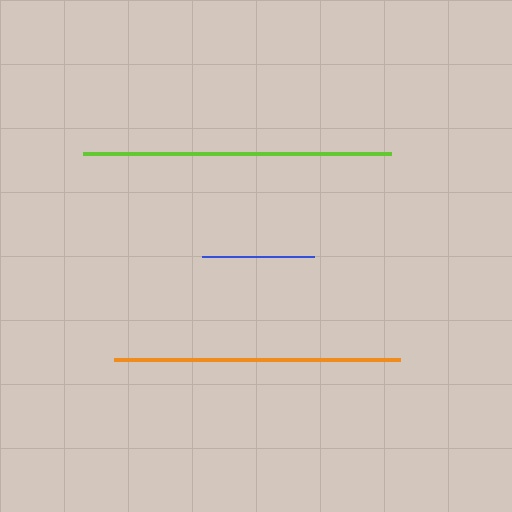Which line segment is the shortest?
The blue line is the shortest at approximately 112 pixels.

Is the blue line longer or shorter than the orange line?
The orange line is longer than the blue line.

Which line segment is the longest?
The lime line is the longest at approximately 309 pixels.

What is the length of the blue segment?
The blue segment is approximately 112 pixels long.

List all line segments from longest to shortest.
From longest to shortest: lime, orange, blue.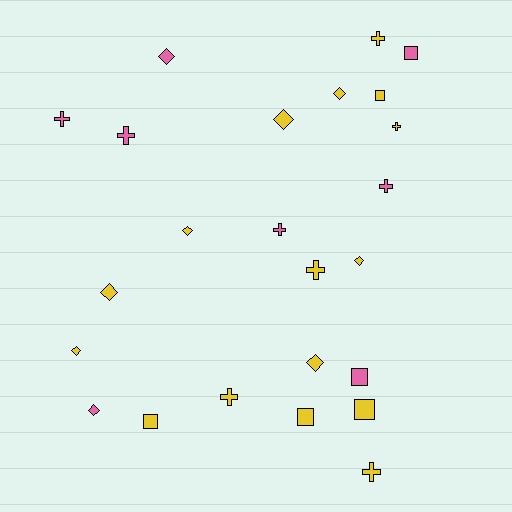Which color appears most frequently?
Yellow, with 16 objects.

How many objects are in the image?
There are 24 objects.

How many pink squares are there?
There are 2 pink squares.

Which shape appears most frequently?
Diamond, with 9 objects.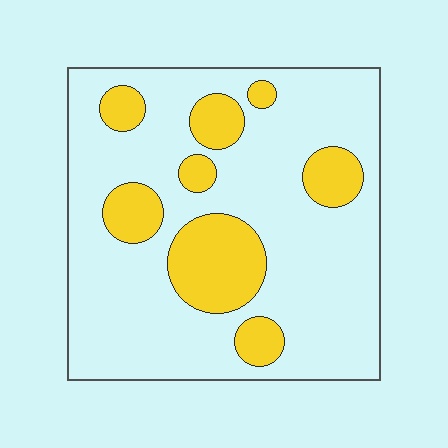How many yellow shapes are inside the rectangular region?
8.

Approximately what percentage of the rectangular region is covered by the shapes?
Approximately 20%.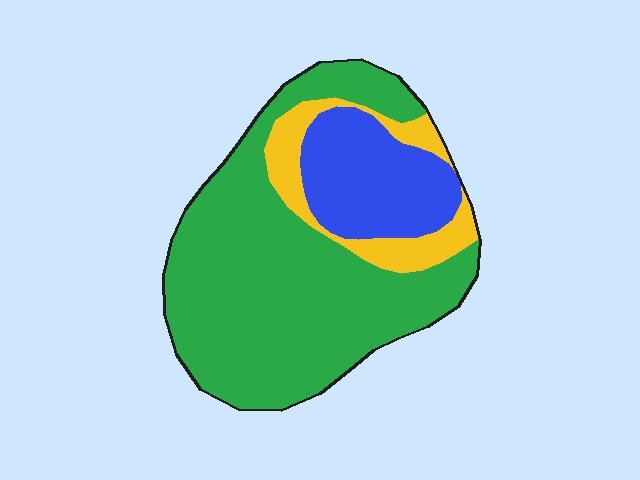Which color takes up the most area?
Green, at roughly 65%.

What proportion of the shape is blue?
Blue takes up about one fifth (1/5) of the shape.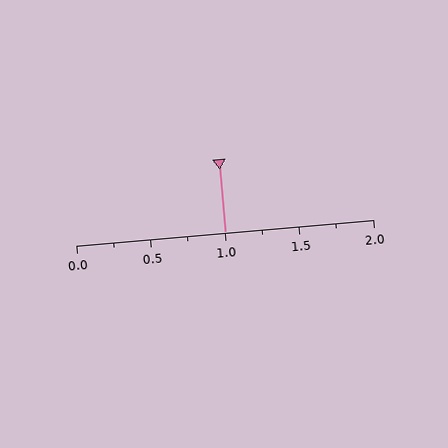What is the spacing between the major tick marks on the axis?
The major ticks are spaced 0.5 apart.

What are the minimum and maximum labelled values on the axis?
The axis runs from 0.0 to 2.0.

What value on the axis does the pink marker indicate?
The marker indicates approximately 1.